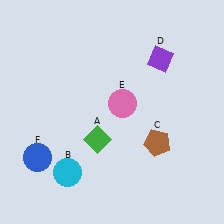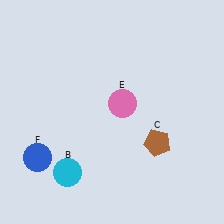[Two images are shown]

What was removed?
The purple diamond (D), the green diamond (A) were removed in Image 2.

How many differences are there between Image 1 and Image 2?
There are 2 differences between the two images.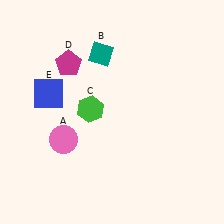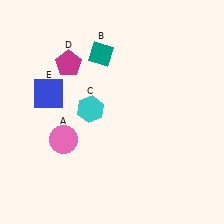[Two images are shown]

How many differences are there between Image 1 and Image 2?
There is 1 difference between the two images.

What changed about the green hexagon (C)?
In Image 1, C is green. In Image 2, it changed to cyan.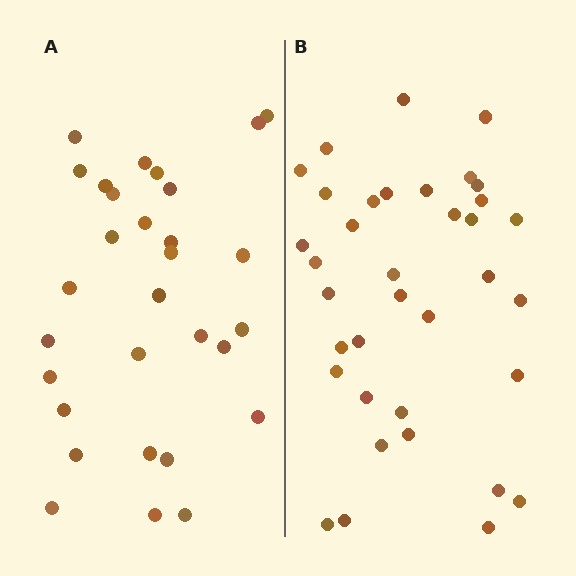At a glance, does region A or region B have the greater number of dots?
Region B (the right region) has more dots.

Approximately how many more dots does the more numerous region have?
Region B has about 6 more dots than region A.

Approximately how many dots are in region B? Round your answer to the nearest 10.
About 40 dots. (The exact count is 36, which rounds to 40.)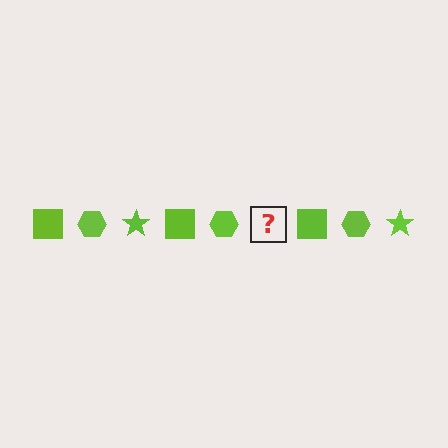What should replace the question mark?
The question mark should be replaced with a lime star.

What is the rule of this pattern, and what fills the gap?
The rule is that the pattern cycles through square, hexagon, star shapes in lime. The gap should be filled with a lime star.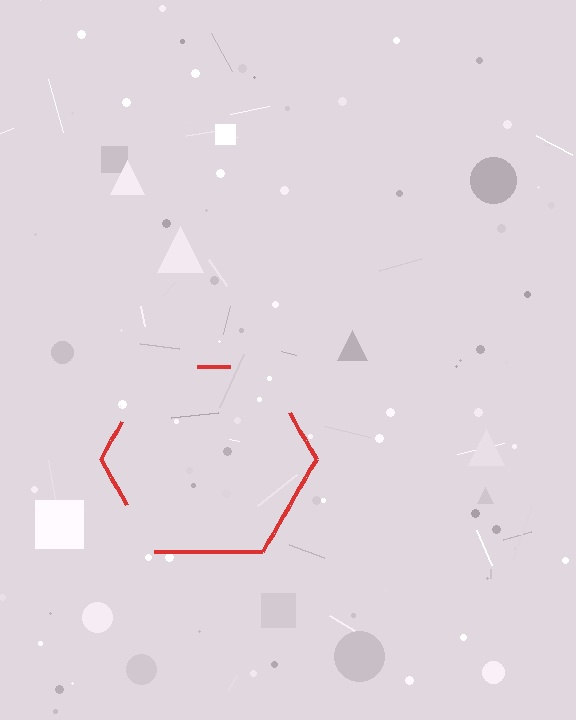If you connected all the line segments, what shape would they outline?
They would outline a hexagon.